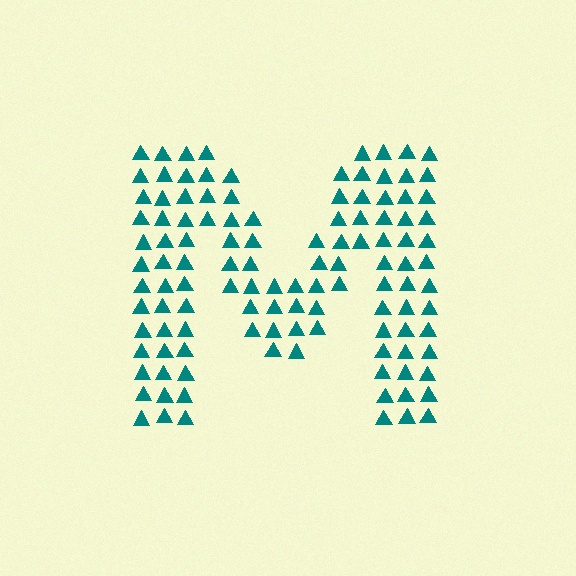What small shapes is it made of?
It is made of small triangles.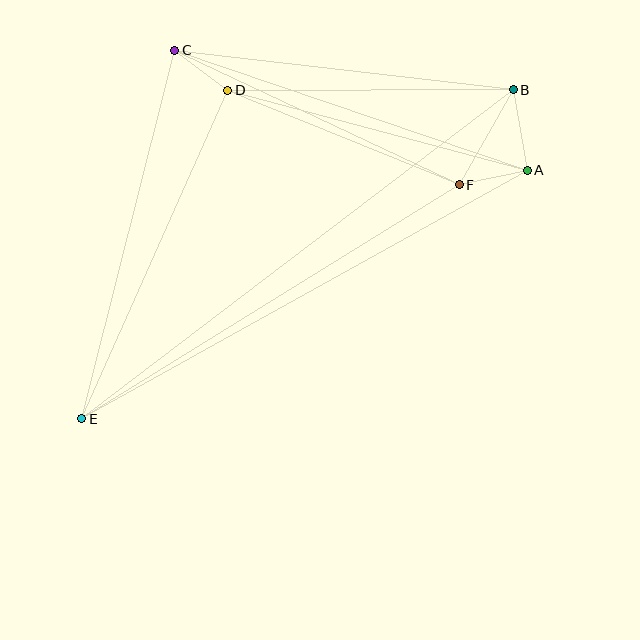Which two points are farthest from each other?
Points B and E are farthest from each other.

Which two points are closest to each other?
Points C and D are closest to each other.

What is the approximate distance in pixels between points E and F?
The distance between E and F is approximately 444 pixels.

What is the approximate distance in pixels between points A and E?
The distance between A and E is approximately 510 pixels.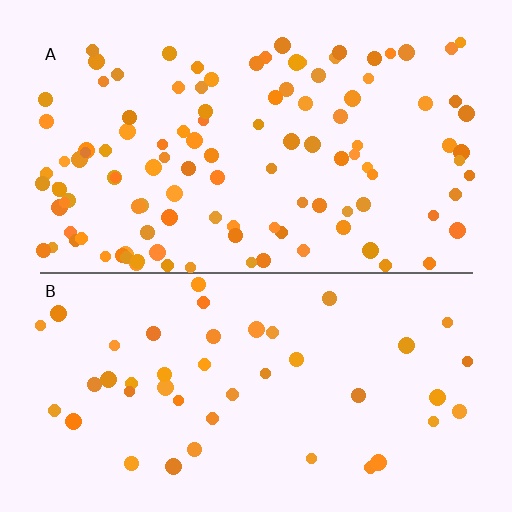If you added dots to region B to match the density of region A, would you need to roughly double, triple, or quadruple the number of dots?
Approximately triple.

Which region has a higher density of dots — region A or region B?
A (the top).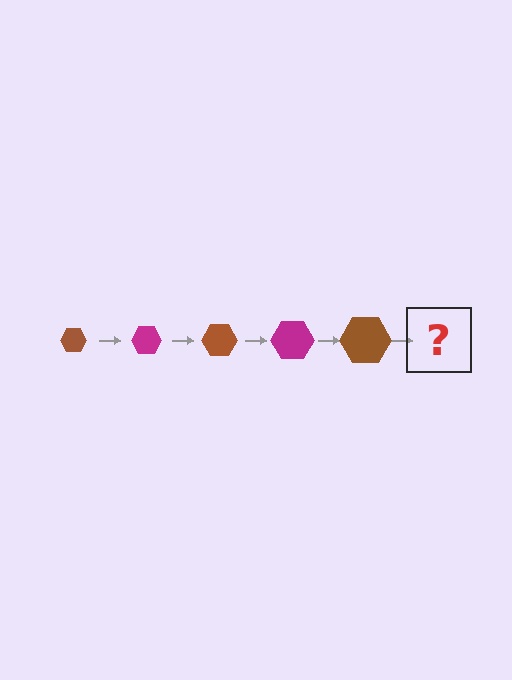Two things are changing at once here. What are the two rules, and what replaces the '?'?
The two rules are that the hexagon grows larger each step and the color cycles through brown and magenta. The '?' should be a magenta hexagon, larger than the previous one.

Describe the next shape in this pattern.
It should be a magenta hexagon, larger than the previous one.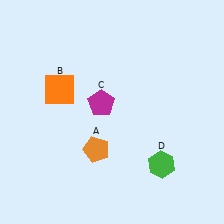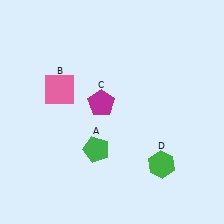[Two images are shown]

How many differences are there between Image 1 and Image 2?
There are 2 differences between the two images.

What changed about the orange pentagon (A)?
In Image 1, A is orange. In Image 2, it changed to green.